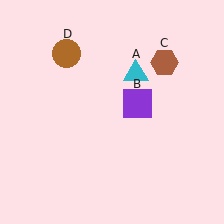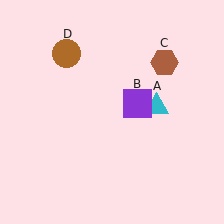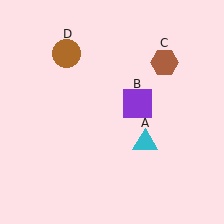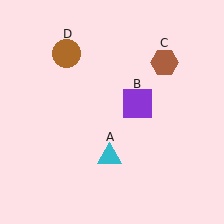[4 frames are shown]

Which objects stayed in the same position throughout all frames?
Purple square (object B) and brown hexagon (object C) and brown circle (object D) remained stationary.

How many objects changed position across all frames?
1 object changed position: cyan triangle (object A).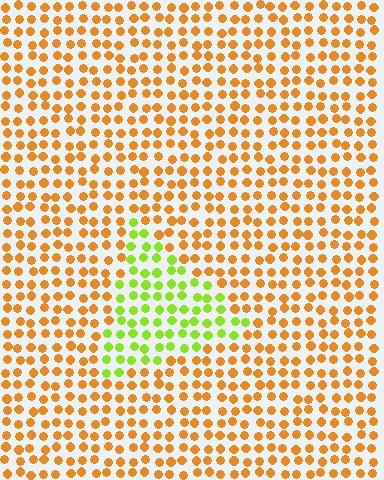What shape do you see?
I see a triangle.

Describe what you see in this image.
The image is filled with small orange elements in a uniform arrangement. A triangle-shaped region is visible where the elements are tinted to a slightly different hue, forming a subtle color boundary.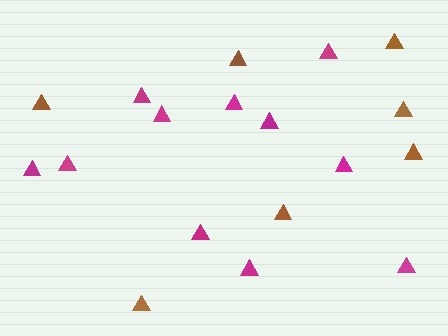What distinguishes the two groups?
There are 2 groups: one group of magenta triangles (11) and one group of brown triangles (7).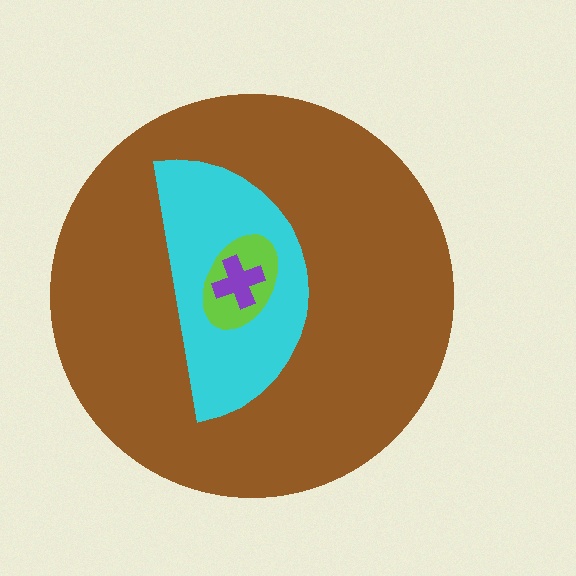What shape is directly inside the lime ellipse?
The purple cross.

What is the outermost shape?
The brown circle.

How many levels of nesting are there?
4.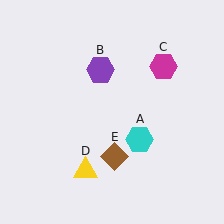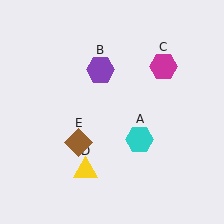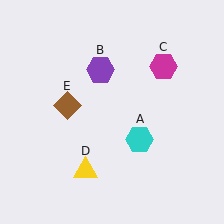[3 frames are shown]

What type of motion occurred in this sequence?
The brown diamond (object E) rotated clockwise around the center of the scene.